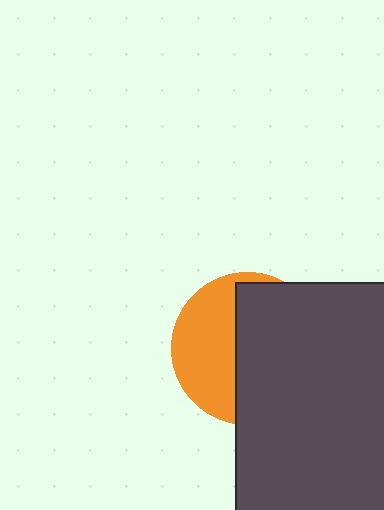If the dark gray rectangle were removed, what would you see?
You would see the complete orange circle.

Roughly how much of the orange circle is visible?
A small part of it is visible (roughly 42%).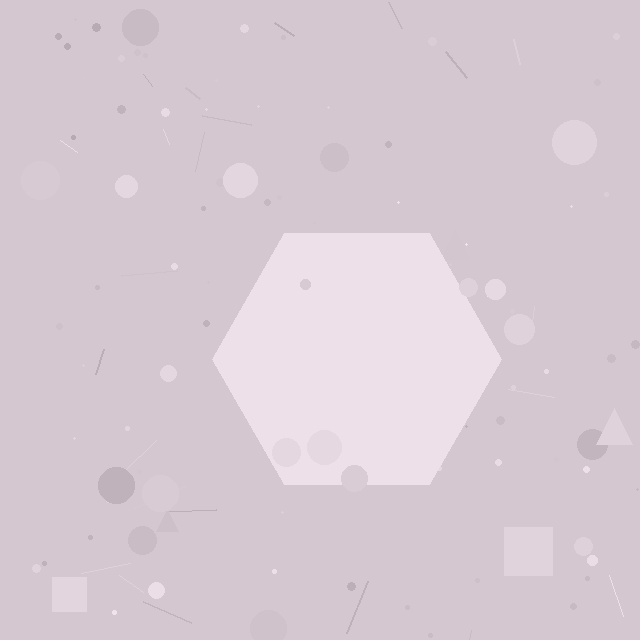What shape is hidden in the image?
A hexagon is hidden in the image.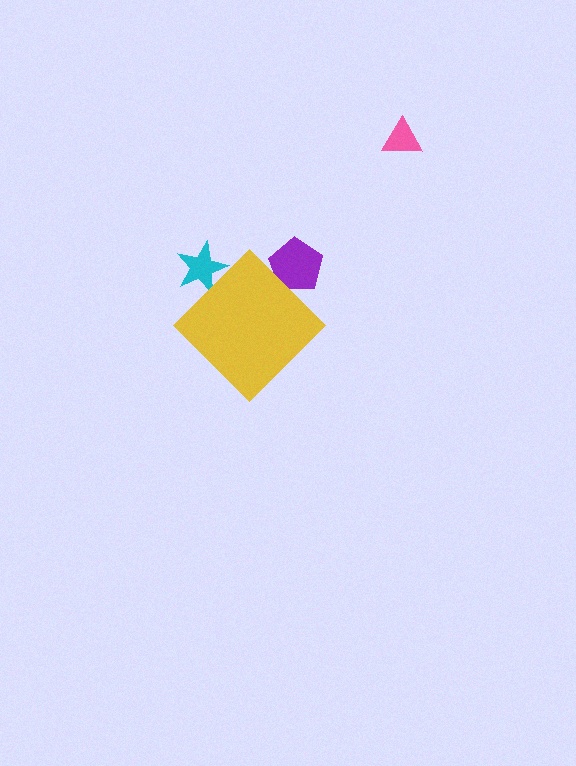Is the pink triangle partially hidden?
No, the pink triangle is fully visible.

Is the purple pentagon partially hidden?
Yes, the purple pentagon is partially hidden behind the yellow diamond.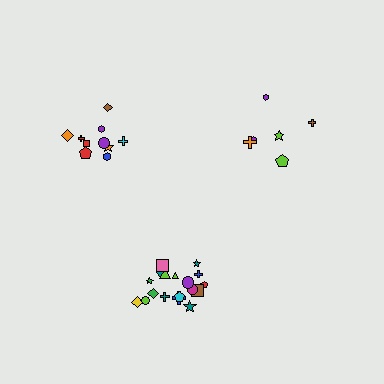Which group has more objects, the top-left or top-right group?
The top-left group.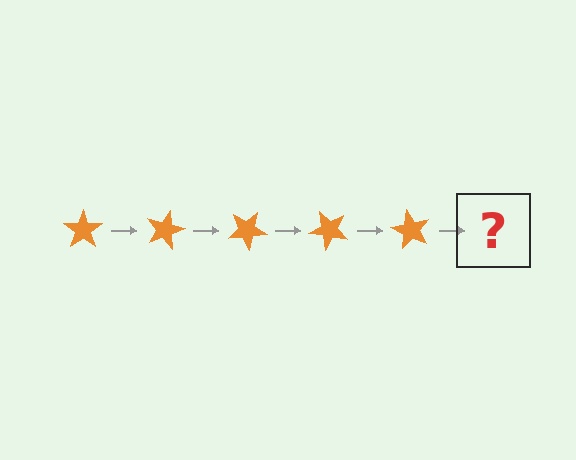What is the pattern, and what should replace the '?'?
The pattern is that the star rotates 15 degrees each step. The '?' should be an orange star rotated 75 degrees.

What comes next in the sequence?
The next element should be an orange star rotated 75 degrees.